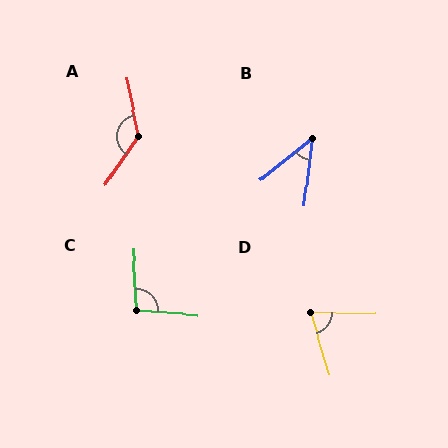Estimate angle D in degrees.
Approximately 73 degrees.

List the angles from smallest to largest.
B (45°), D (73°), C (98°), A (134°).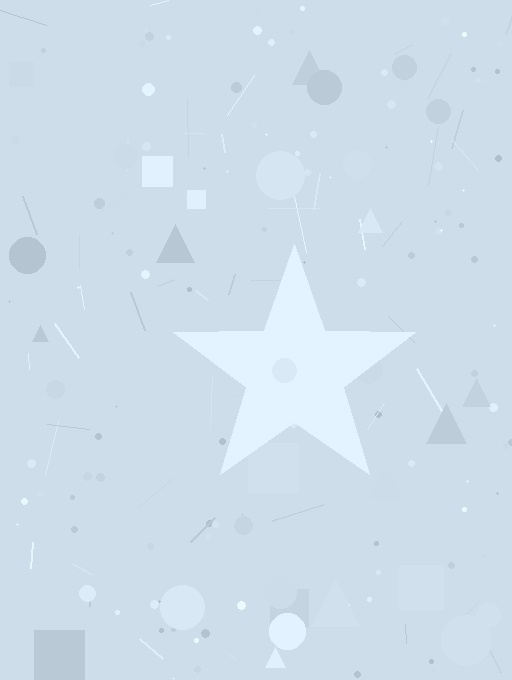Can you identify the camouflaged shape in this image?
The camouflaged shape is a star.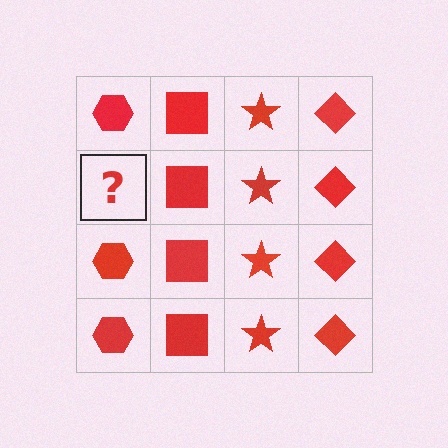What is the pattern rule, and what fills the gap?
The rule is that each column has a consistent shape. The gap should be filled with a red hexagon.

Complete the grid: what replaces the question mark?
The question mark should be replaced with a red hexagon.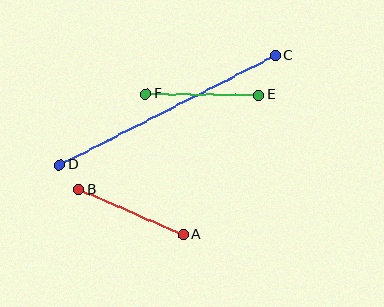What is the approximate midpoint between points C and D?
The midpoint is at approximately (168, 110) pixels.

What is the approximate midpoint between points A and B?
The midpoint is at approximately (131, 212) pixels.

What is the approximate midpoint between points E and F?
The midpoint is at approximately (202, 94) pixels.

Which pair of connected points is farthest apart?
Points C and D are farthest apart.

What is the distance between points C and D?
The distance is approximately 241 pixels.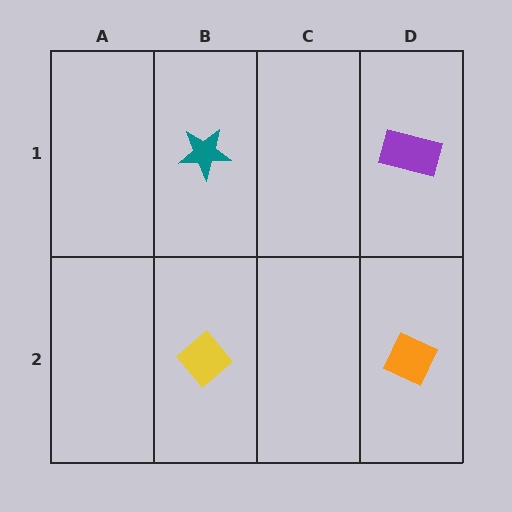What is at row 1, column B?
A teal star.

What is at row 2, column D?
An orange diamond.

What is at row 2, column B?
A yellow diamond.